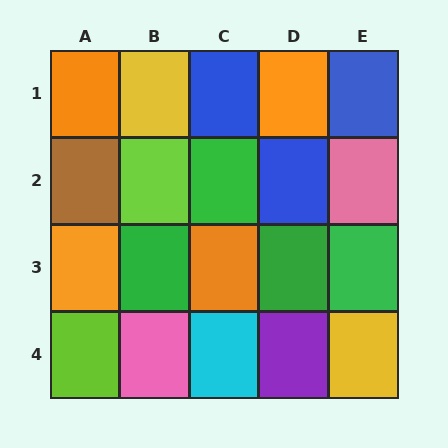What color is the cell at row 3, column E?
Green.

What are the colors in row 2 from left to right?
Brown, lime, green, blue, pink.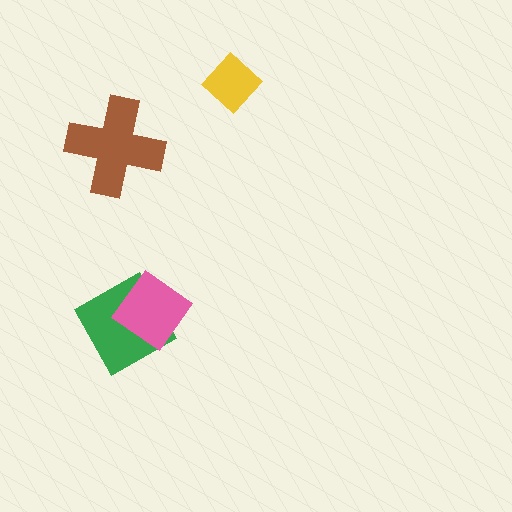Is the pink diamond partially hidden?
No, no other shape covers it.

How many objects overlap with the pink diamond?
1 object overlaps with the pink diamond.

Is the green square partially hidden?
Yes, it is partially covered by another shape.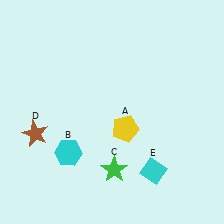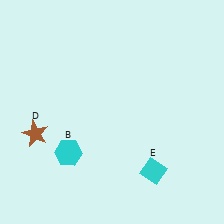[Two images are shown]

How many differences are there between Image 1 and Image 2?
There are 2 differences between the two images.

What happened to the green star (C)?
The green star (C) was removed in Image 2. It was in the bottom-right area of Image 1.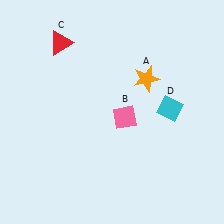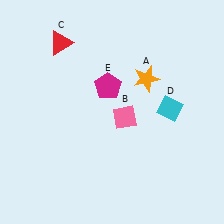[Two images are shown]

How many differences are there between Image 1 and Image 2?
There is 1 difference between the two images.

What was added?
A magenta pentagon (E) was added in Image 2.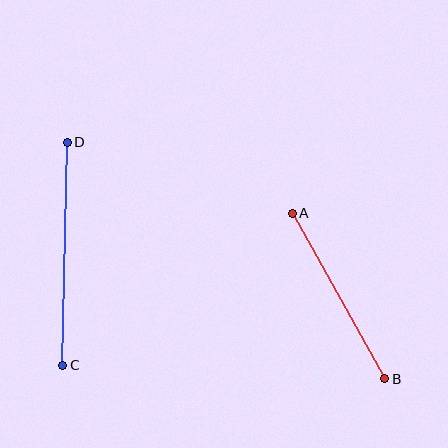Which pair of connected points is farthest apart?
Points C and D are farthest apart.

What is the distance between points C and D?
The distance is approximately 223 pixels.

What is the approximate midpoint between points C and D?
The midpoint is at approximately (65, 254) pixels.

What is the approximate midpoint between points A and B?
The midpoint is at approximately (338, 296) pixels.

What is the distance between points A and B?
The distance is approximately 190 pixels.